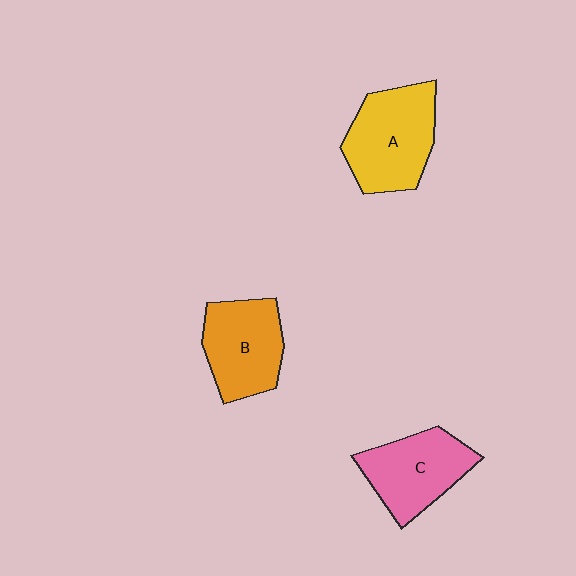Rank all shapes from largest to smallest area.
From largest to smallest: A (yellow), C (pink), B (orange).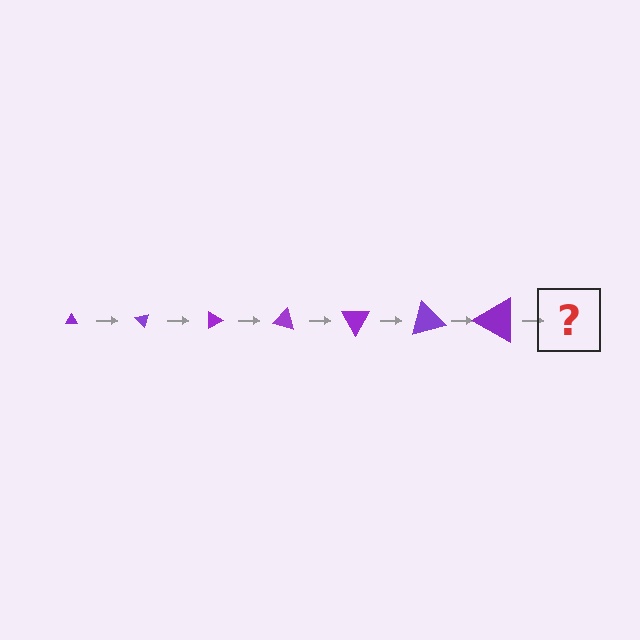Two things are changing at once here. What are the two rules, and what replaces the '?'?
The two rules are that the triangle grows larger each step and it rotates 45 degrees each step. The '?' should be a triangle, larger than the previous one and rotated 315 degrees from the start.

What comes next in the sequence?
The next element should be a triangle, larger than the previous one and rotated 315 degrees from the start.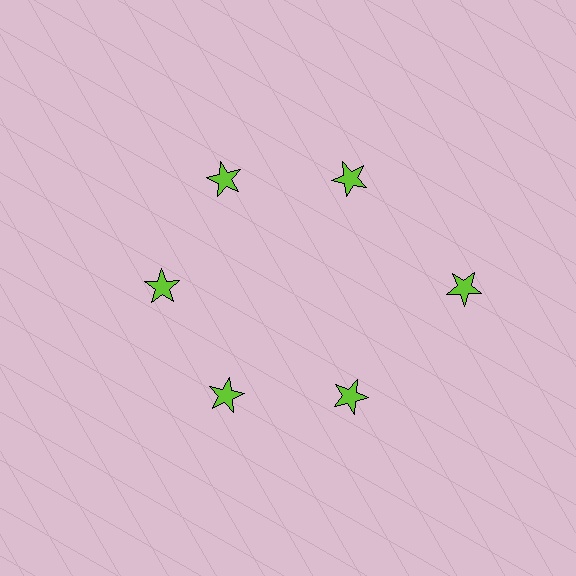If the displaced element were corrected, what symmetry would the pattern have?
It would have 6-fold rotational symmetry — the pattern would map onto itself every 60 degrees.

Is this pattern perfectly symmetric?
No. The 6 lime stars are arranged in a ring, but one element near the 3 o'clock position is pushed outward from the center, breaking the 6-fold rotational symmetry.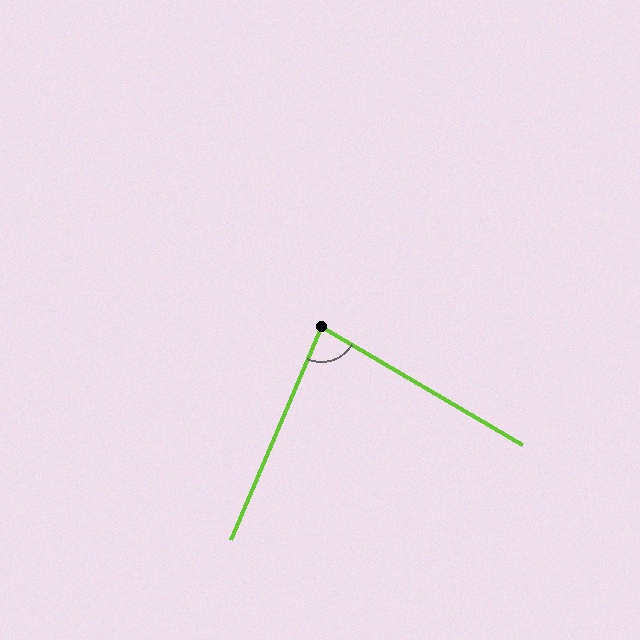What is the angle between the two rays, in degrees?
Approximately 83 degrees.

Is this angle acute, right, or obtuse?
It is acute.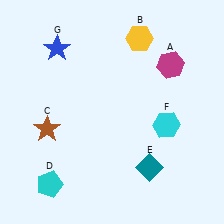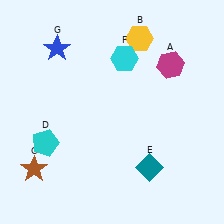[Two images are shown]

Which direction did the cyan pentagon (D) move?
The cyan pentagon (D) moved up.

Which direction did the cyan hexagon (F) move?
The cyan hexagon (F) moved up.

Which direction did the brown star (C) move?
The brown star (C) moved down.